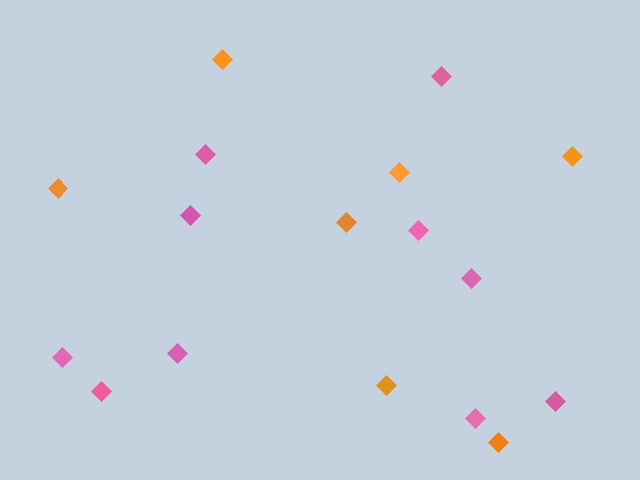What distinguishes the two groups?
There are 2 groups: one group of pink diamonds (10) and one group of orange diamonds (7).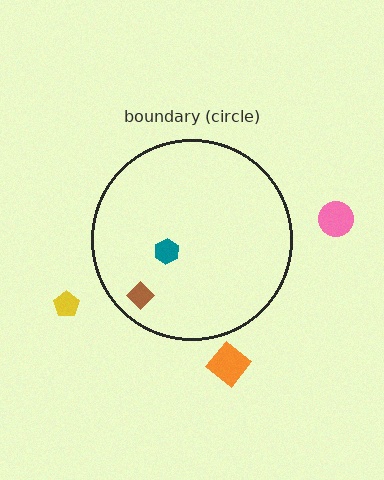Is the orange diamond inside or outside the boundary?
Outside.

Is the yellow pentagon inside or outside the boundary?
Outside.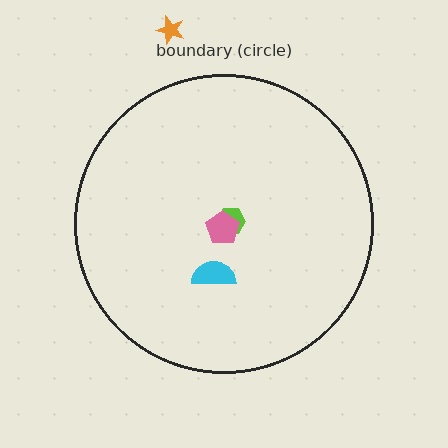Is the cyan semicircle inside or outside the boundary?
Inside.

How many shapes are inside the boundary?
3 inside, 1 outside.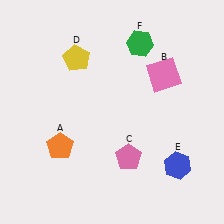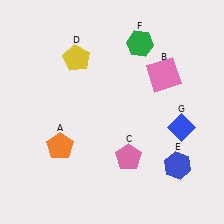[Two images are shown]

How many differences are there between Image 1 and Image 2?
There is 1 difference between the two images.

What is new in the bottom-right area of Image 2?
A blue diamond (G) was added in the bottom-right area of Image 2.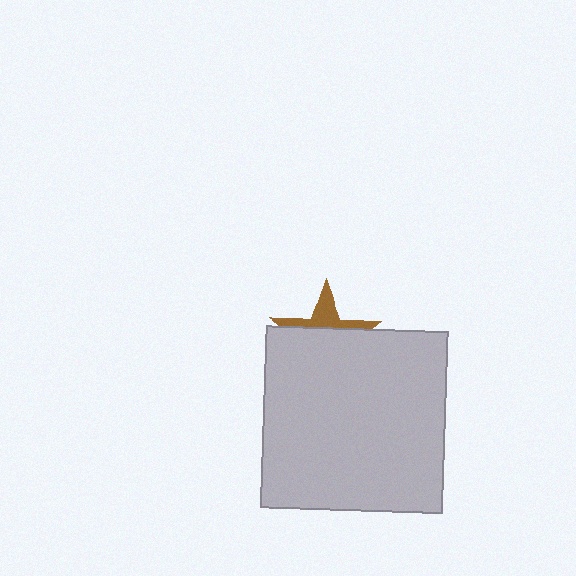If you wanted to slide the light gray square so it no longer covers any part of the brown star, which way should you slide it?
Slide it down — that is the most direct way to separate the two shapes.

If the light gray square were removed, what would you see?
You would see the complete brown star.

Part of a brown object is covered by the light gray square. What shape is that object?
It is a star.